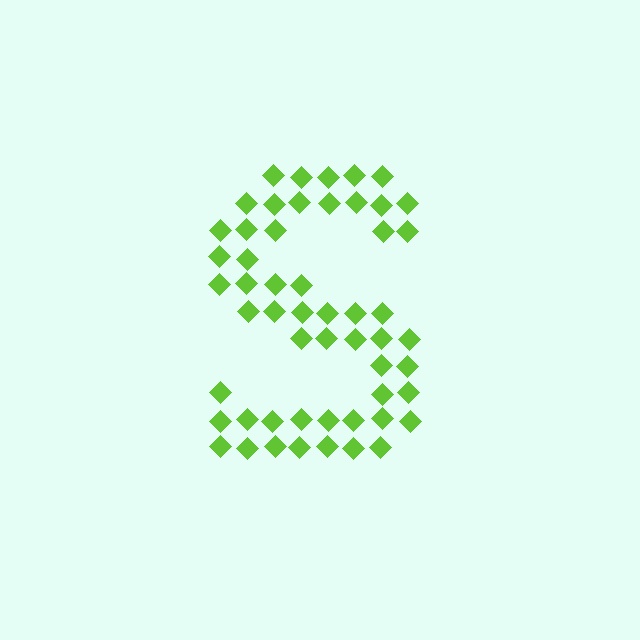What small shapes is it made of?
It is made of small diamonds.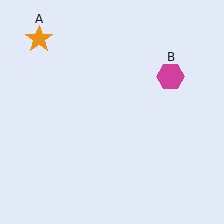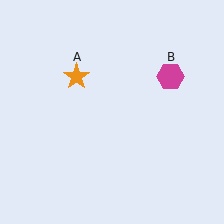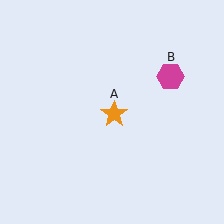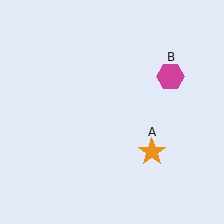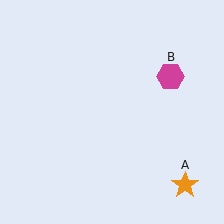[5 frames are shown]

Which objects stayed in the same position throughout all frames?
Magenta hexagon (object B) remained stationary.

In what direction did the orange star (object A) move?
The orange star (object A) moved down and to the right.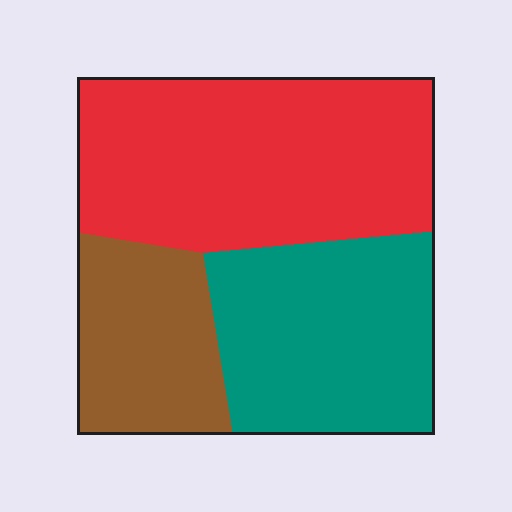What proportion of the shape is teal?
Teal covers around 35% of the shape.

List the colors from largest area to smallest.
From largest to smallest: red, teal, brown.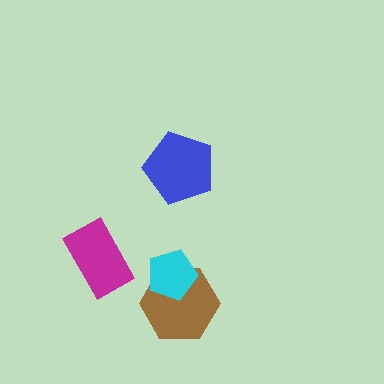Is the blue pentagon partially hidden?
No, no other shape covers it.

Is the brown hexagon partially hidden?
Yes, it is partially covered by another shape.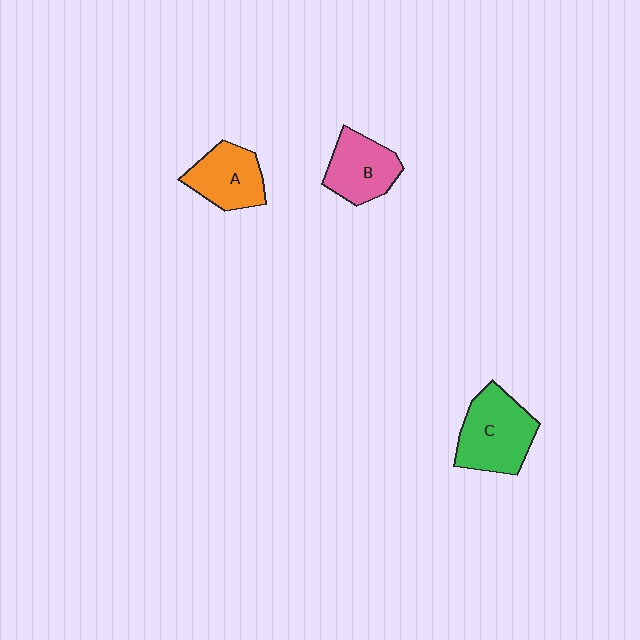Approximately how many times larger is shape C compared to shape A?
Approximately 1.3 times.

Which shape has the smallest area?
Shape A (orange).